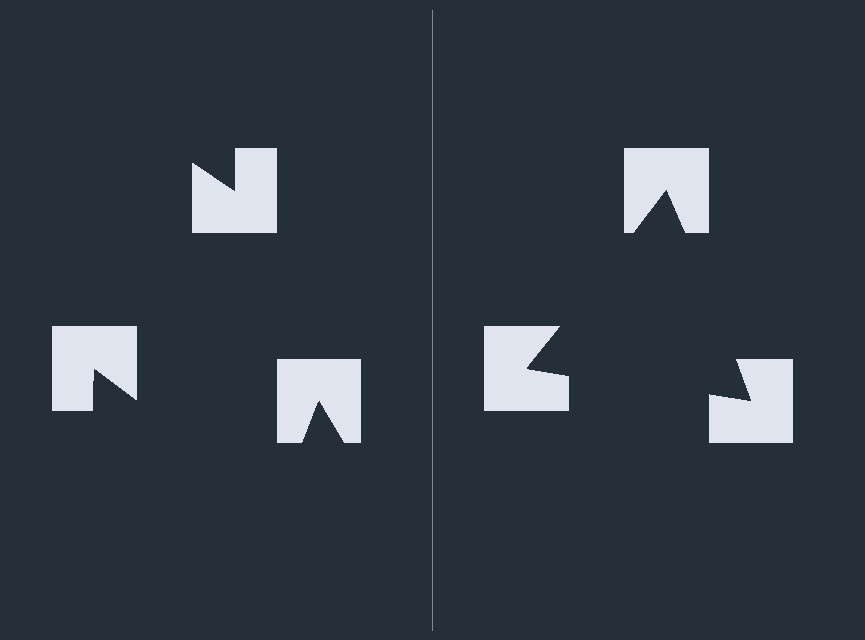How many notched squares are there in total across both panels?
6 — 3 on each side.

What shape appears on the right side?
An illusory triangle.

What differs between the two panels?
The notched squares are positioned identically on both sides; only the wedge orientations differ. On the right they align to a triangle; on the left they are misaligned.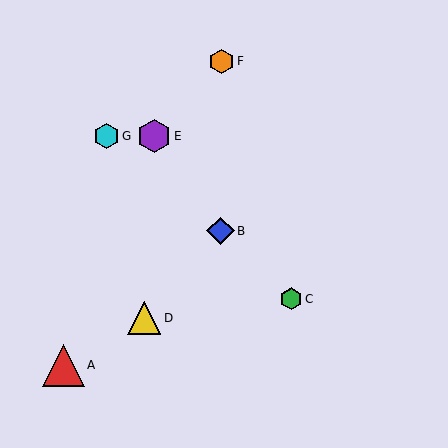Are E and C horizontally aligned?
No, E is at y≈136 and C is at y≈299.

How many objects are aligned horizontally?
2 objects (E, G) are aligned horizontally.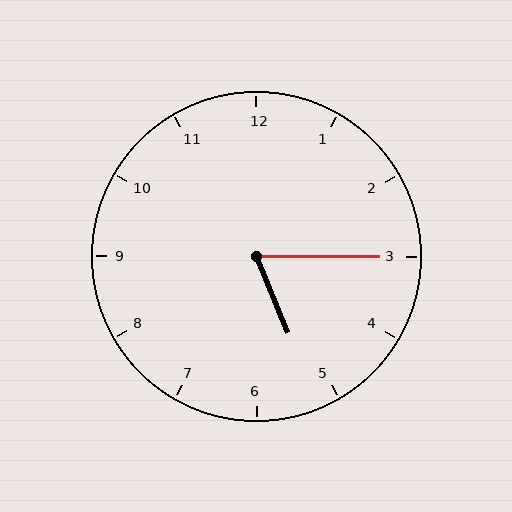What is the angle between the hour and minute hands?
Approximately 68 degrees.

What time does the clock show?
5:15.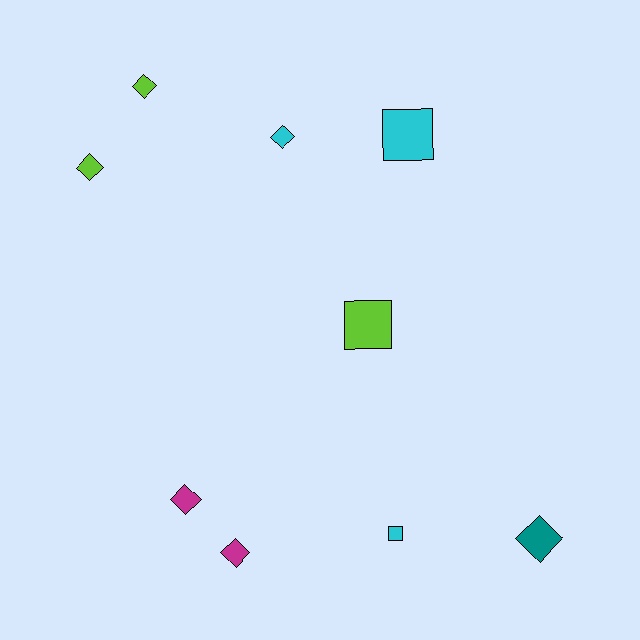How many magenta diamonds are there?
There are 2 magenta diamonds.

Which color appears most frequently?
Lime, with 3 objects.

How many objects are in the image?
There are 9 objects.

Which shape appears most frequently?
Diamond, with 6 objects.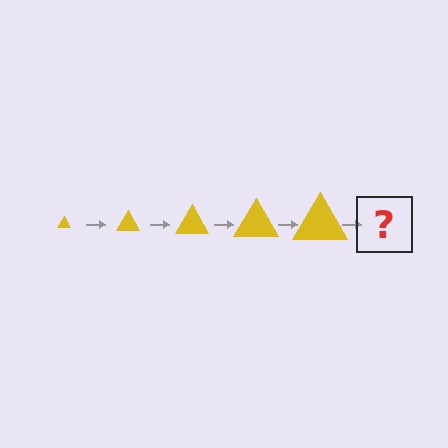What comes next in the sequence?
The next element should be a yellow triangle, larger than the previous one.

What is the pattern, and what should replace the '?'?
The pattern is that the triangle gets progressively larger each step. The '?' should be a yellow triangle, larger than the previous one.